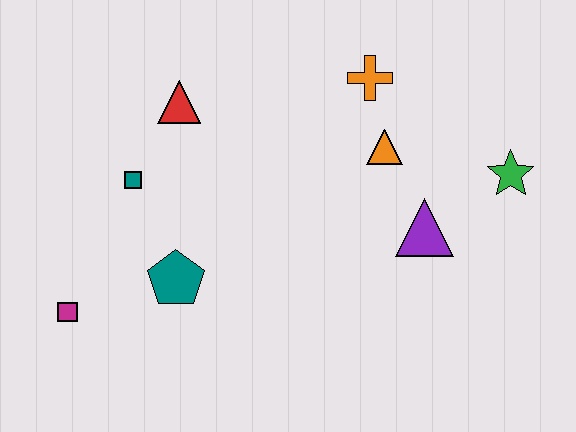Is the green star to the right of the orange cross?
Yes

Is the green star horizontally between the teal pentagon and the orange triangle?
No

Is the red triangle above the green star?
Yes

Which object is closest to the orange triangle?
The orange cross is closest to the orange triangle.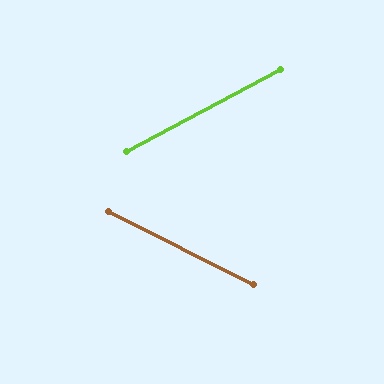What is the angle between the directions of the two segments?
Approximately 55 degrees.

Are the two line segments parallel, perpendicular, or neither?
Neither parallel nor perpendicular — they differ by about 55°.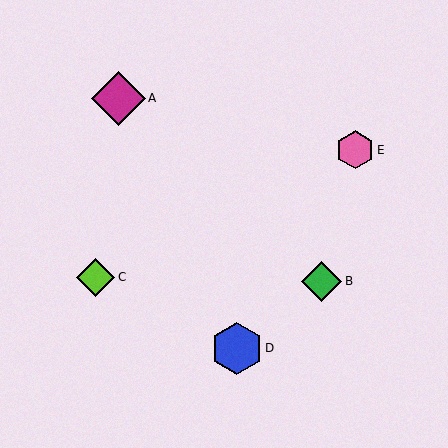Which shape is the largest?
The magenta diamond (labeled A) is the largest.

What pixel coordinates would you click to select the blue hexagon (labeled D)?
Click at (237, 348) to select the blue hexagon D.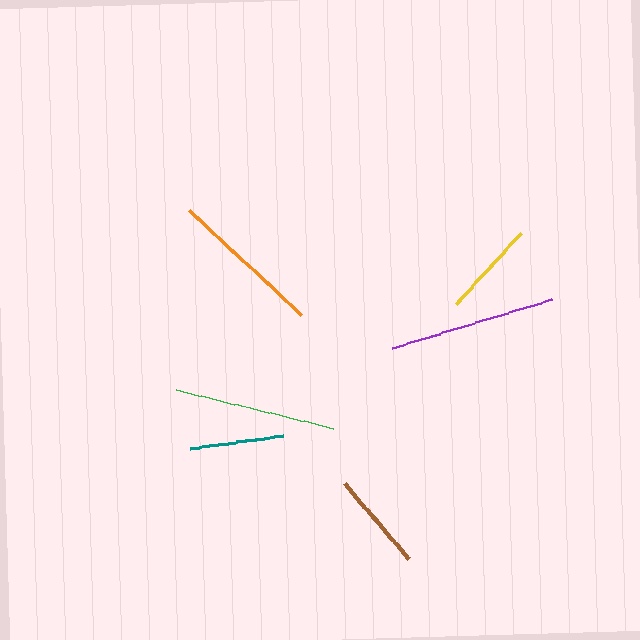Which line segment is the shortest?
The teal line is the shortest at approximately 94 pixels.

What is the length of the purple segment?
The purple segment is approximately 167 pixels long.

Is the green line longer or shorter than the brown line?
The green line is longer than the brown line.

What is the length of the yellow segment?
The yellow segment is approximately 96 pixels long.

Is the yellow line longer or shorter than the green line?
The green line is longer than the yellow line.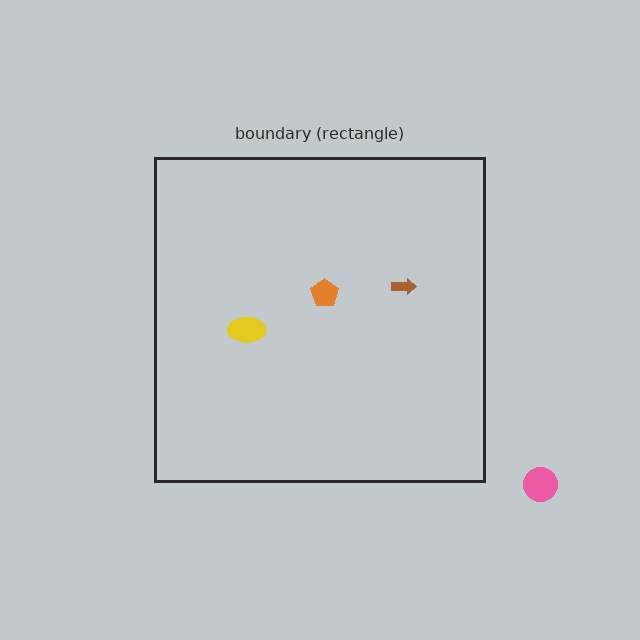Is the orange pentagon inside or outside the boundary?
Inside.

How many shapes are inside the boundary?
3 inside, 1 outside.